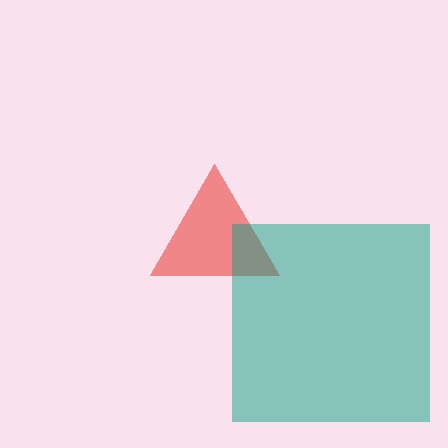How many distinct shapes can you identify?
There are 2 distinct shapes: a red triangle, a teal square.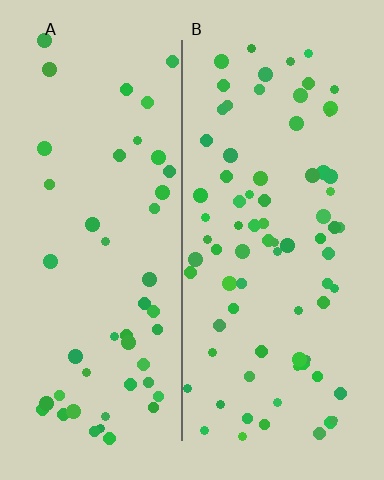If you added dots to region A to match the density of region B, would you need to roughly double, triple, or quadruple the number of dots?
Approximately double.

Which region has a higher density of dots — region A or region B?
B (the right).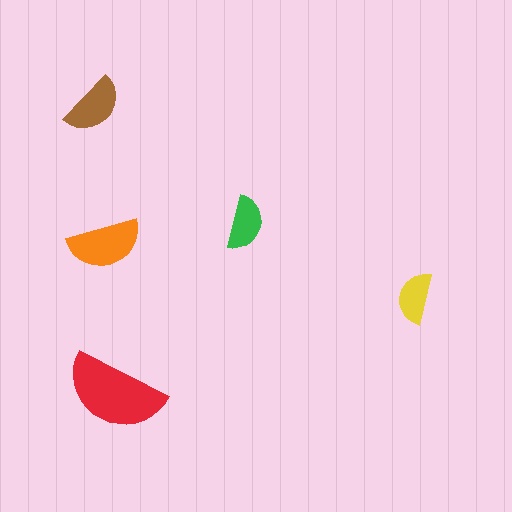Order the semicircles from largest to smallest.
the red one, the orange one, the brown one, the green one, the yellow one.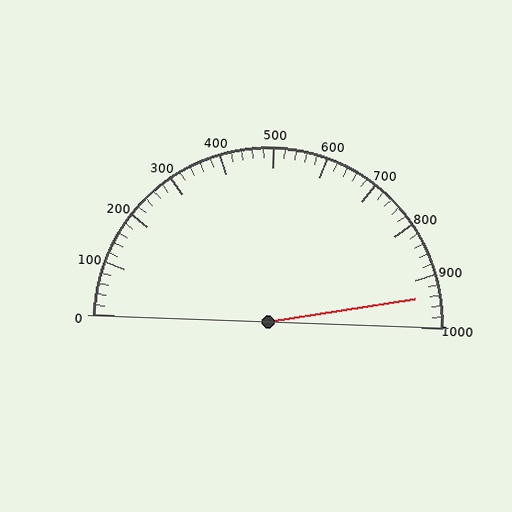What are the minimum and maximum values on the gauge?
The gauge ranges from 0 to 1000.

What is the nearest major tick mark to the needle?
The nearest major tick mark is 900.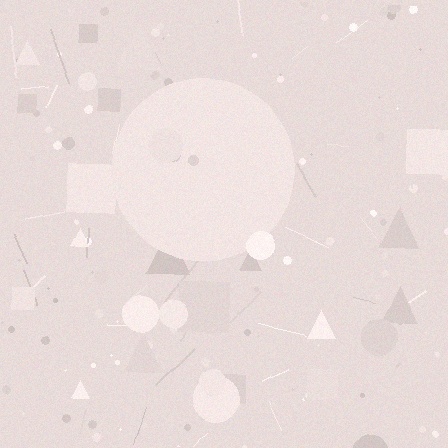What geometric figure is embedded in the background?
A circle is embedded in the background.